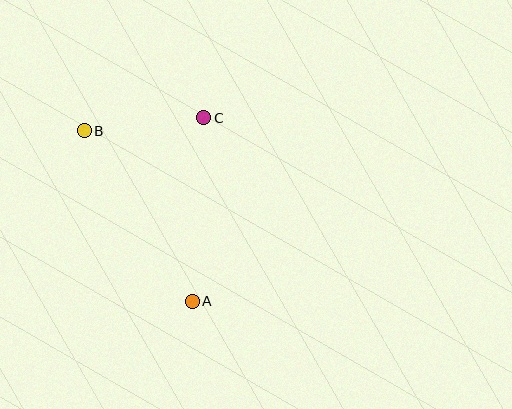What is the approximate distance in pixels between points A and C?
The distance between A and C is approximately 184 pixels.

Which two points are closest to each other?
Points B and C are closest to each other.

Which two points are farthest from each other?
Points A and B are farthest from each other.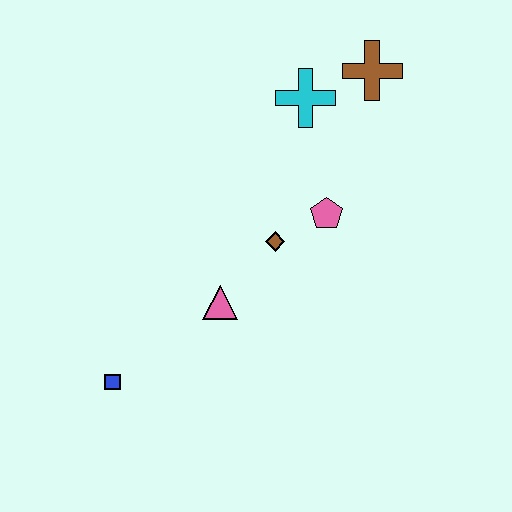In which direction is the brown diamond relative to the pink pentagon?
The brown diamond is to the left of the pink pentagon.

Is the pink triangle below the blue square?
No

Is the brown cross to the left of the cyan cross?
No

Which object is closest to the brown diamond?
The pink pentagon is closest to the brown diamond.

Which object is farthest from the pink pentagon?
The blue square is farthest from the pink pentagon.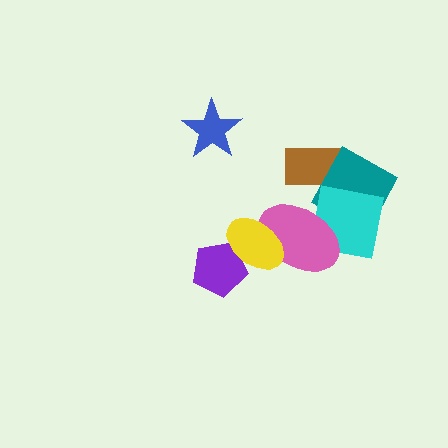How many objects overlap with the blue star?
0 objects overlap with the blue star.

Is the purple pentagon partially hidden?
Yes, it is partially covered by another shape.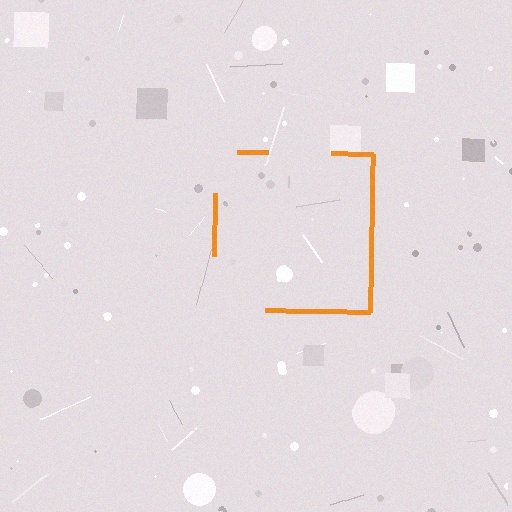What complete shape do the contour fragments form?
The contour fragments form a square.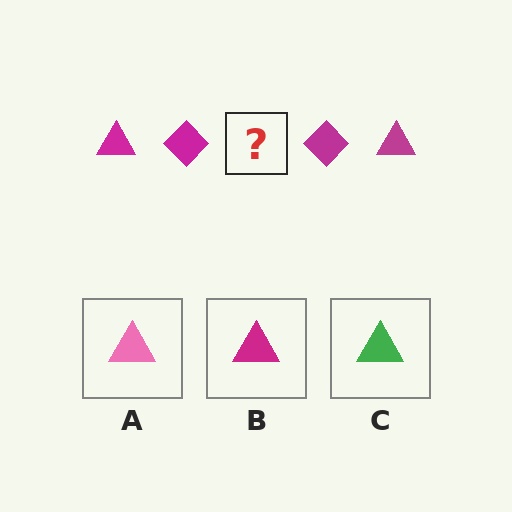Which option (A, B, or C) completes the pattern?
B.